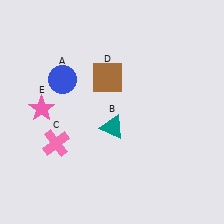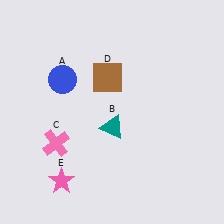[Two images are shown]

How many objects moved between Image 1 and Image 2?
1 object moved between the two images.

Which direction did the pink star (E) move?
The pink star (E) moved down.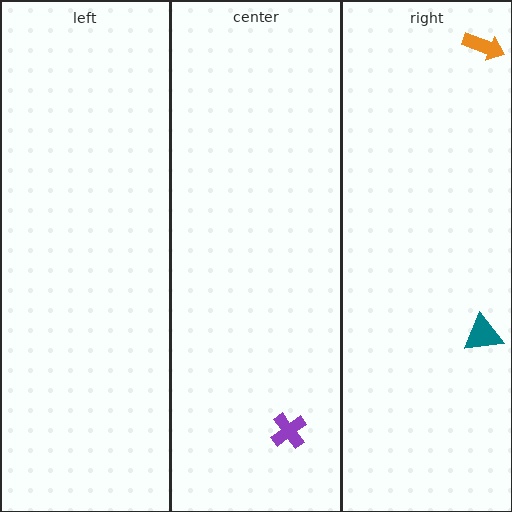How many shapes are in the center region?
1.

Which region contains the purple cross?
The center region.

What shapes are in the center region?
The purple cross.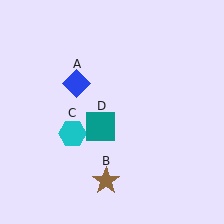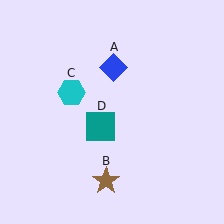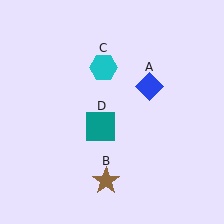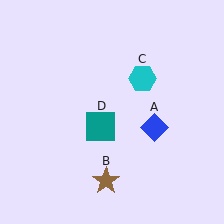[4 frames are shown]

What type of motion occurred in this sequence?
The blue diamond (object A), cyan hexagon (object C) rotated clockwise around the center of the scene.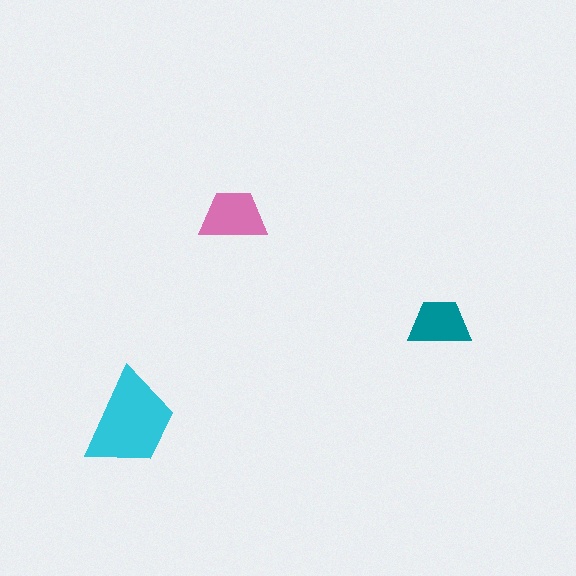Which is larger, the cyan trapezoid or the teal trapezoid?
The cyan one.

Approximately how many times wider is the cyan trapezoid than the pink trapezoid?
About 1.5 times wider.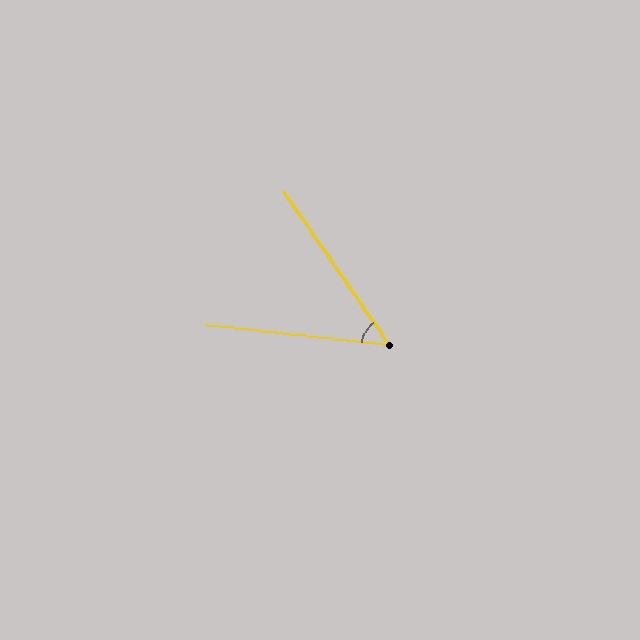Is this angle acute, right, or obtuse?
It is acute.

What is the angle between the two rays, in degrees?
Approximately 49 degrees.